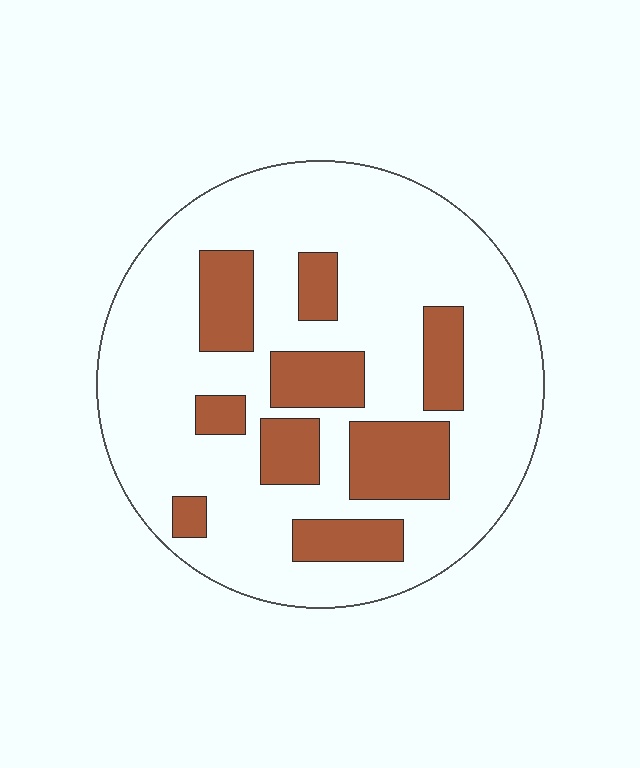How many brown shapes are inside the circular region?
9.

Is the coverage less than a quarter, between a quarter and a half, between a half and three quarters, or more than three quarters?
Less than a quarter.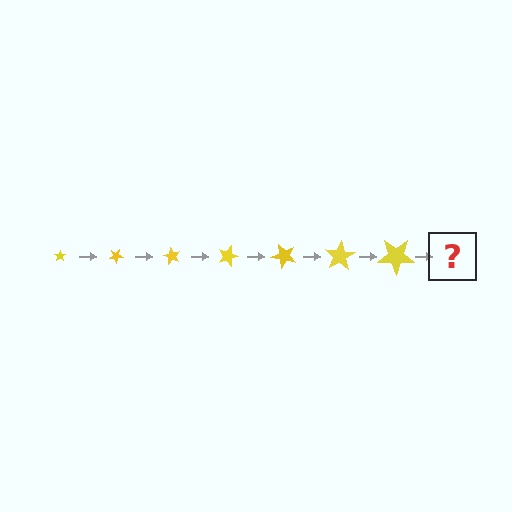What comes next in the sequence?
The next element should be a star, larger than the previous one and rotated 210 degrees from the start.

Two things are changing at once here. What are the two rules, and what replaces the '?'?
The two rules are that the star grows larger each step and it rotates 30 degrees each step. The '?' should be a star, larger than the previous one and rotated 210 degrees from the start.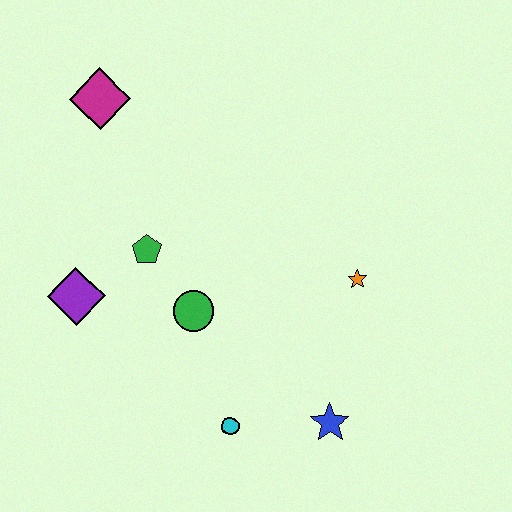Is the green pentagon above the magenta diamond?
No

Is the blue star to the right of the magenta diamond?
Yes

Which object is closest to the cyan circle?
The blue star is closest to the cyan circle.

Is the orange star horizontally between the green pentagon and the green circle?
No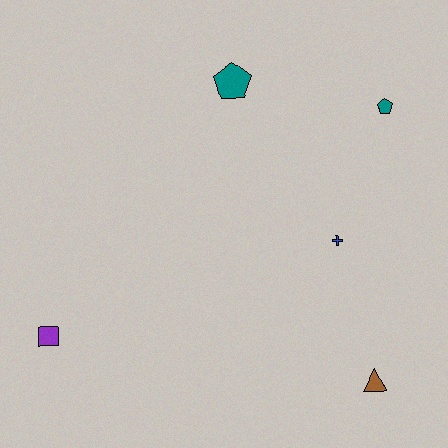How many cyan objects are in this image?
There are no cyan objects.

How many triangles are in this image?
There is 1 triangle.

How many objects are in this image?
There are 5 objects.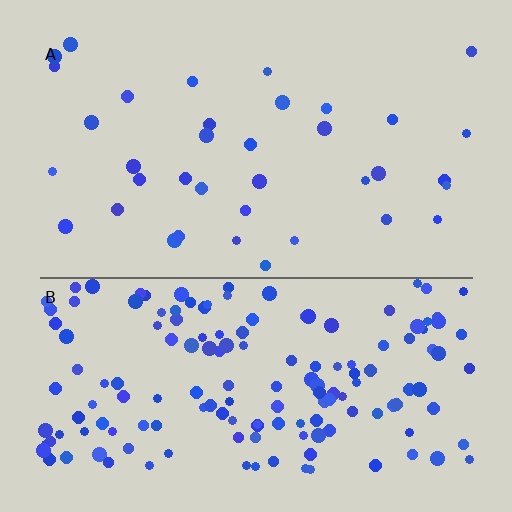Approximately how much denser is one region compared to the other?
Approximately 4.3× — region B over region A.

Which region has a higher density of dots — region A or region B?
B (the bottom).